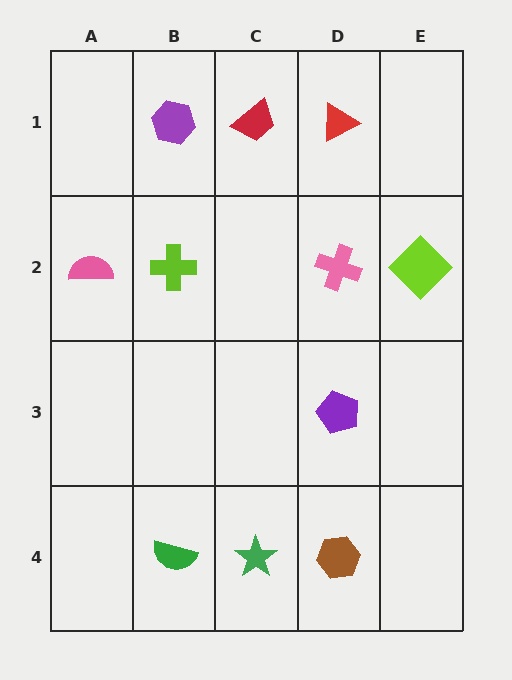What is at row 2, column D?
A pink cross.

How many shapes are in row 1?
3 shapes.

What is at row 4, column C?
A green star.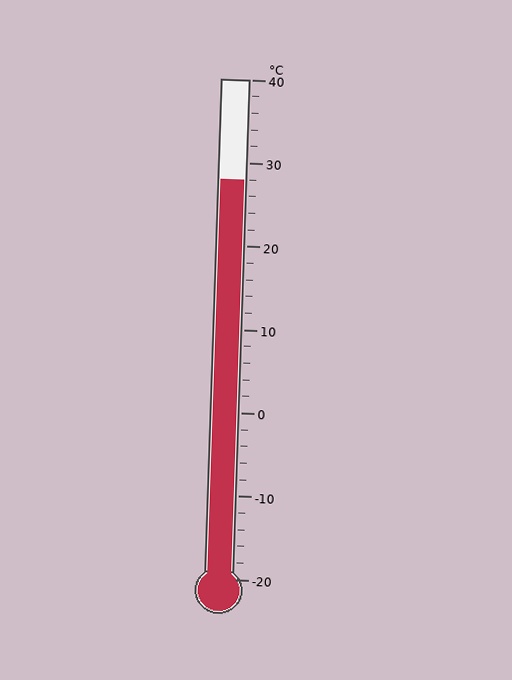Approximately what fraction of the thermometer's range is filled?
The thermometer is filled to approximately 80% of its range.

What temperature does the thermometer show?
The thermometer shows approximately 28°C.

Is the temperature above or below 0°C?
The temperature is above 0°C.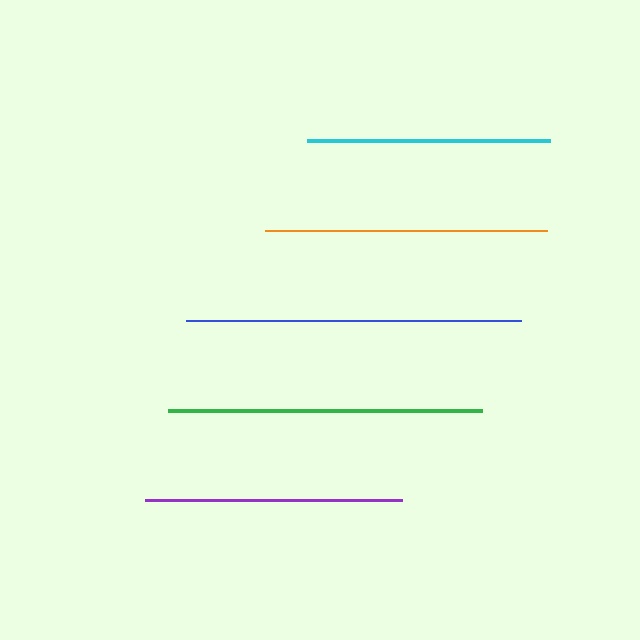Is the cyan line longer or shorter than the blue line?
The blue line is longer than the cyan line.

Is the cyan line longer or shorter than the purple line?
The purple line is longer than the cyan line.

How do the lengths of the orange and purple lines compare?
The orange and purple lines are approximately the same length.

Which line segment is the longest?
The blue line is the longest at approximately 336 pixels.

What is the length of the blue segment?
The blue segment is approximately 336 pixels long.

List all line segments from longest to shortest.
From longest to shortest: blue, green, orange, purple, cyan.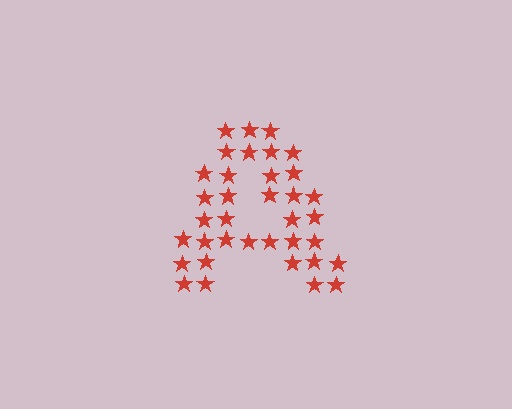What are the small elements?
The small elements are stars.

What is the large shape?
The large shape is the letter A.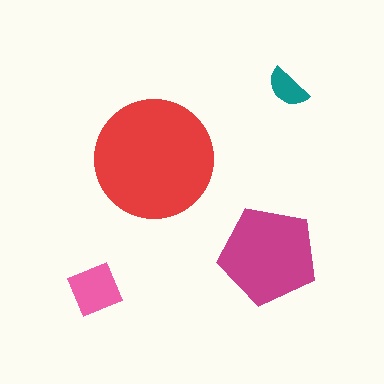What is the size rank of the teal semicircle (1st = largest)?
4th.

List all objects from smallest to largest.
The teal semicircle, the pink diamond, the magenta pentagon, the red circle.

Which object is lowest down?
The pink diamond is bottommost.